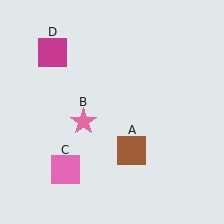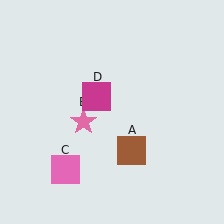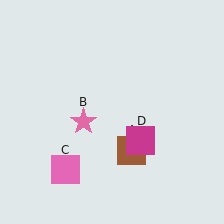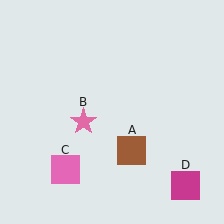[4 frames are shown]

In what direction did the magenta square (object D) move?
The magenta square (object D) moved down and to the right.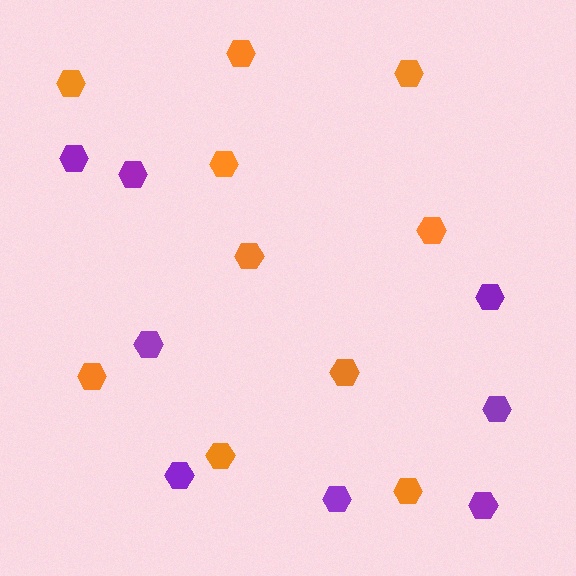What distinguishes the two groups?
There are 2 groups: one group of purple hexagons (8) and one group of orange hexagons (10).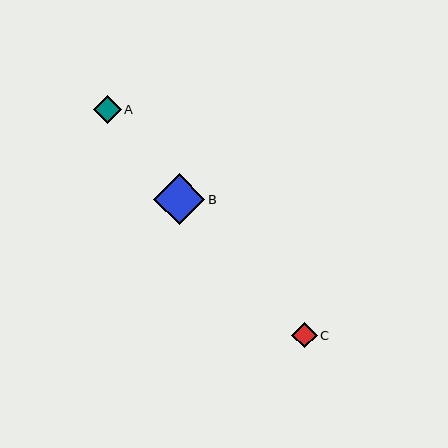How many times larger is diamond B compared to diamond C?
Diamond B is approximately 2.0 times the size of diamond C.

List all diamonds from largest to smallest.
From largest to smallest: B, A, C.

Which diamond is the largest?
Diamond B is the largest with a size of approximately 51 pixels.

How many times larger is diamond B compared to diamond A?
Diamond B is approximately 1.8 times the size of diamond A.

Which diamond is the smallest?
Diamond C is the smallest with a size of approximately 25 pixels.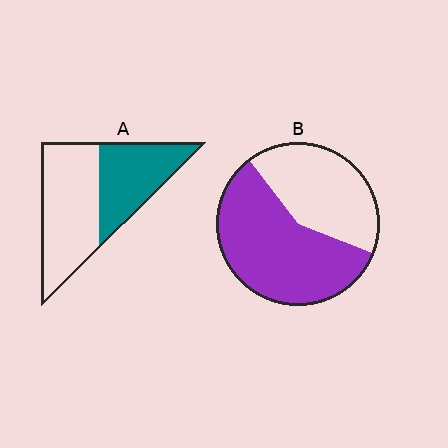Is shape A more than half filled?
No.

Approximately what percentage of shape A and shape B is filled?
A is approximately 40% and B is approximately 60%.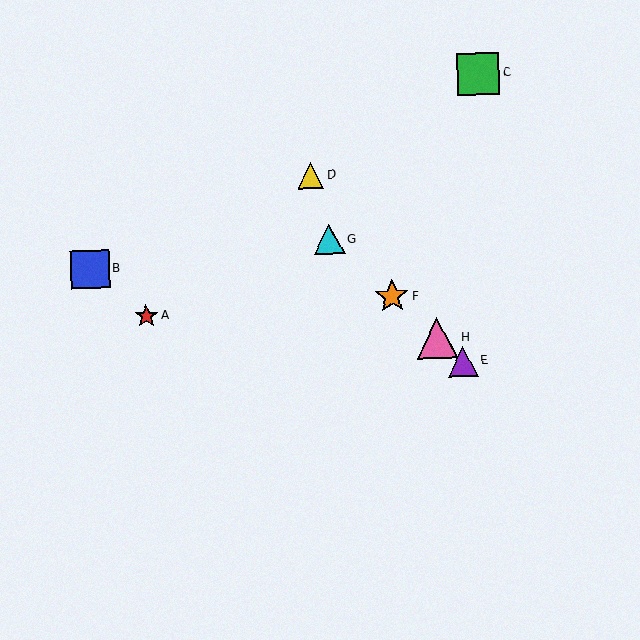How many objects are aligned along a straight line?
4 objects (E, F, G, H) are aligned along a straight line.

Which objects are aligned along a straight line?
Objects E, F, G, H are aligned along a straight line.